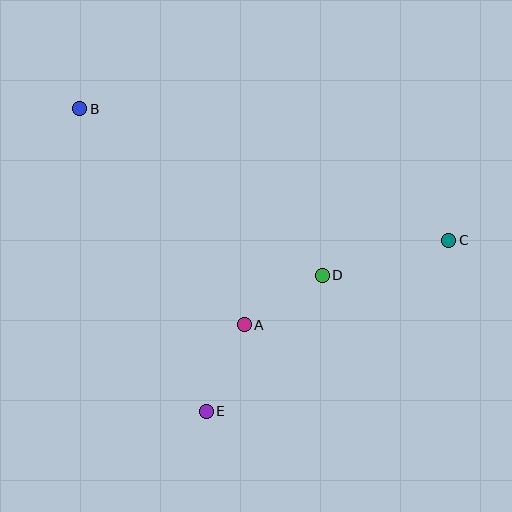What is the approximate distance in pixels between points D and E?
The distance between D and E is approximately 179 pixels.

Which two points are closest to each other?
Points A and D are closest to each other.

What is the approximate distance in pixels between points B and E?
The distance between B and E is approximately 328 pixels.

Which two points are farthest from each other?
Points B and C are farthest from each other.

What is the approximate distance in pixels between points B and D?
The distance between B and D is approximately 294 pixels.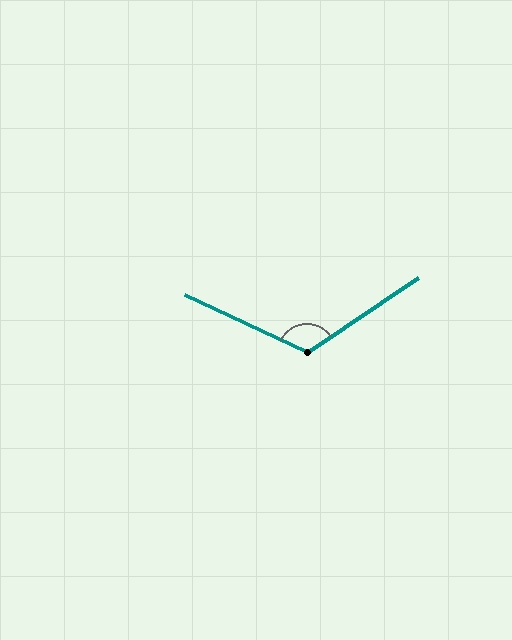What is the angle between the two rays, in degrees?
Approximately 121 degrees.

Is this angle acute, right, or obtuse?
It is obtuse.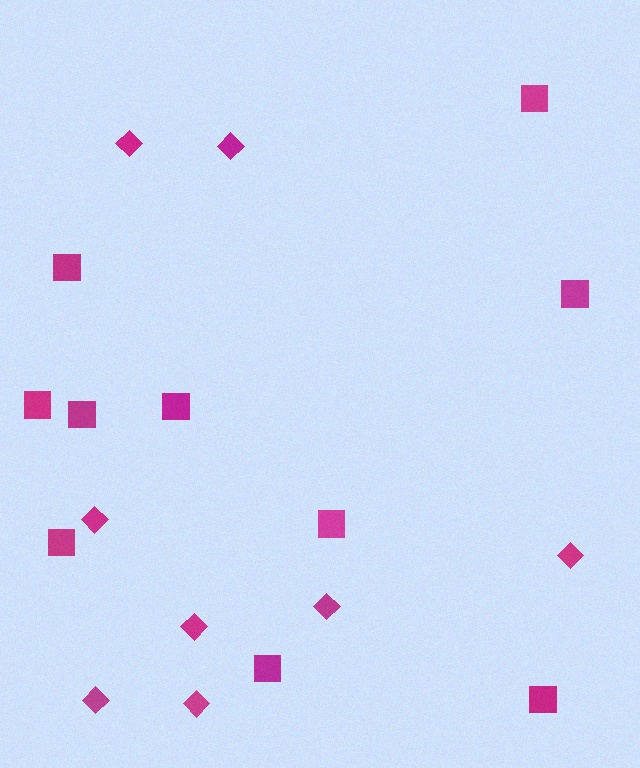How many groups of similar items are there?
There are 2 groups: one group of diamonds (8) and one group of squares (10).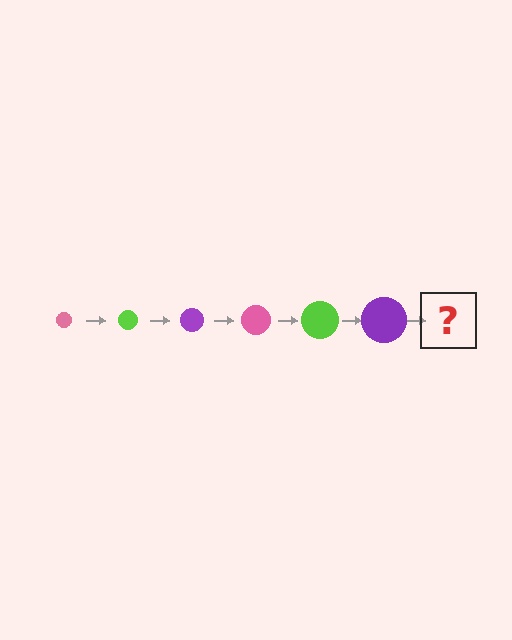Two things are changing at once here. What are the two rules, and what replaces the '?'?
The two rules are that the circle grows larger each step and the color cycles through pink, lime, and purple. The '?' should be a pink circle, larger than the previous one.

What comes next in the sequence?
The next element should be a pink circle, larger than the previous one.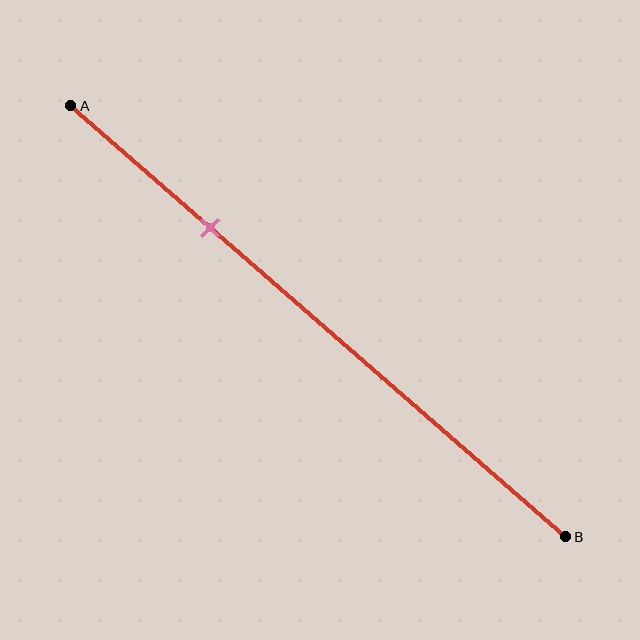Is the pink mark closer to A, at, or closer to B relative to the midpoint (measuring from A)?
The pink mark is closer to point A than the midpoint of segment AB.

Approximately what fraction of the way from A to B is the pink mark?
The pink mark is approximately 30% of the way from A to B.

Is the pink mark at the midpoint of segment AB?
No, the mark is at about 30% from A, not at the 50% midpoint.